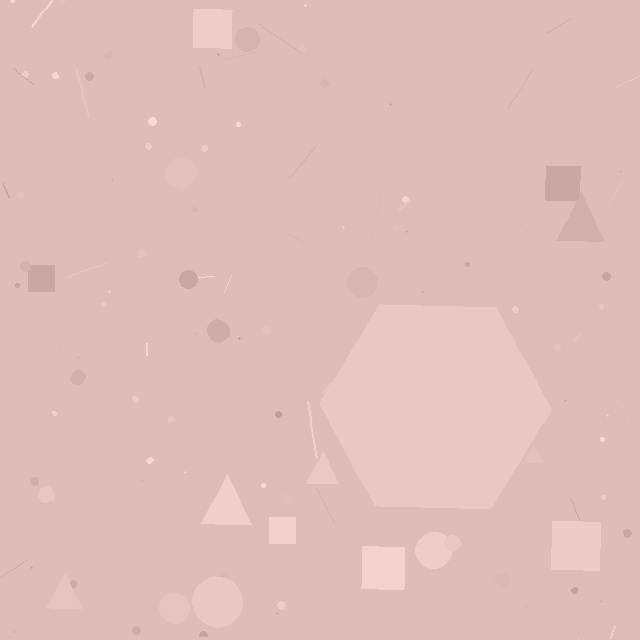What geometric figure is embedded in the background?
A hexagon is embedded in the background.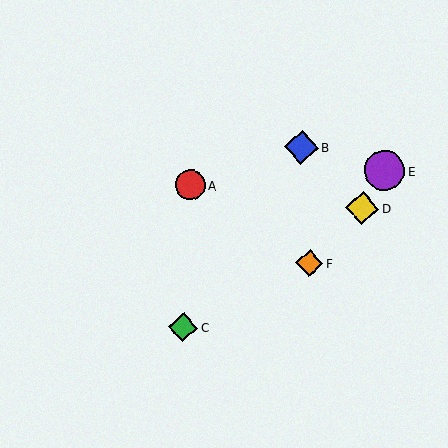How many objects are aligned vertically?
2 objects (A, C) are aligned vertically.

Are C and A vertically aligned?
Yes, both are at x≈183.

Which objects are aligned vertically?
Objects A, C are aligned vertically.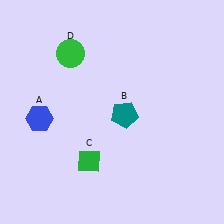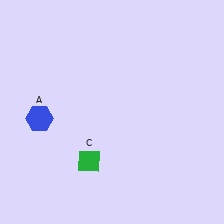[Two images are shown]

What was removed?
The green circle (D), the teal pentagon (B) were removed in Image 2.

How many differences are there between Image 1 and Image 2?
There are 2 differences between the two images.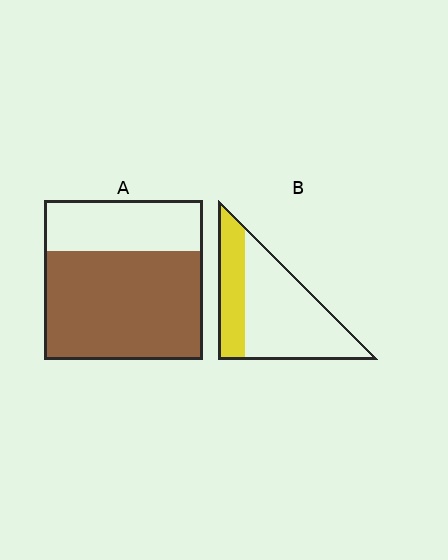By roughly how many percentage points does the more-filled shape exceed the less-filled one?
By roughly 35 percentage points (A over B).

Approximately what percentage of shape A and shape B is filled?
A is approximately 70% and B is approximately 30%.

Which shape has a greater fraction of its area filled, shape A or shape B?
Shape A.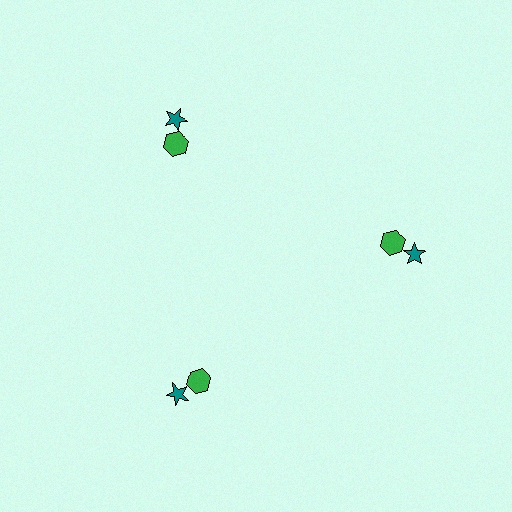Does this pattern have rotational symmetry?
Yes, this pattern has 3-fold rotational symmetry. It looks the same after rotating 120 degrees around the center.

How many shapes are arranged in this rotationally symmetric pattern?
There are 6 shapes, arranged in 3 groups of 2.